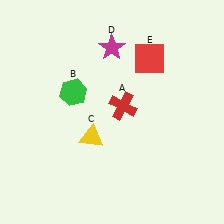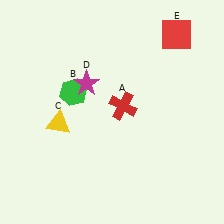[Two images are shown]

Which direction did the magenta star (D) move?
The magenta star (D) moved down.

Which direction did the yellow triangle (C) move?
The yellow triangle (C) moved left.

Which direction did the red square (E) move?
The red square (E) moved right.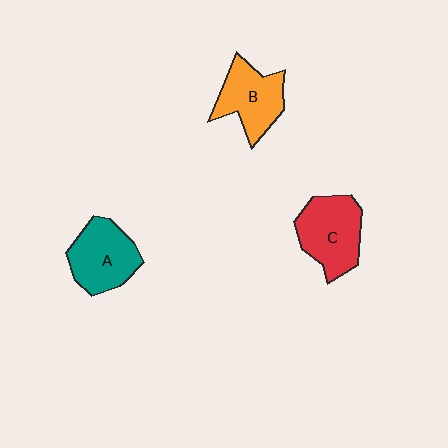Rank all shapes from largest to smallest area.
From largest to smallest: C (red), A (teal), B (orange).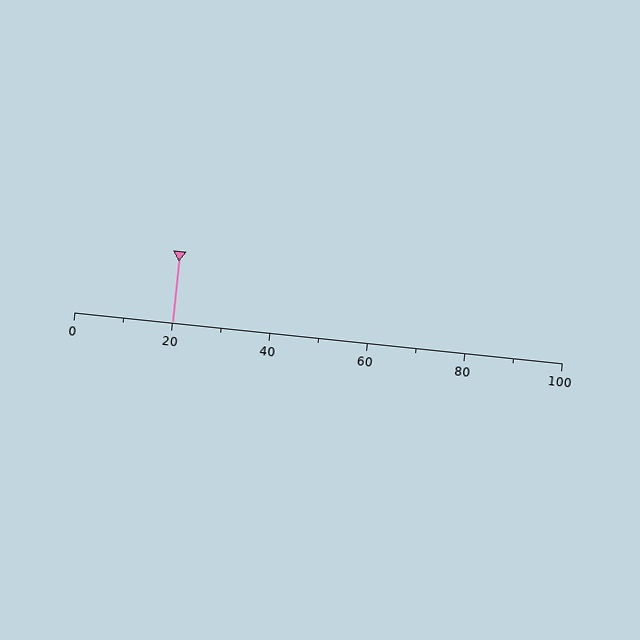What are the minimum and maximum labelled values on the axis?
The axis runs from 0 to 100.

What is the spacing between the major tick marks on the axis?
The major ticks are spaced 20 apart.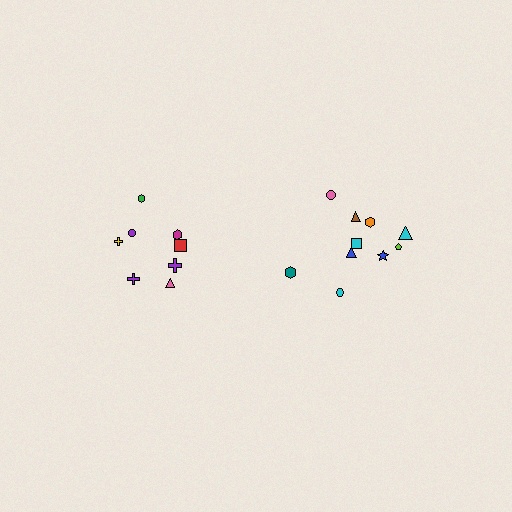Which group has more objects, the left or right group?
The right group.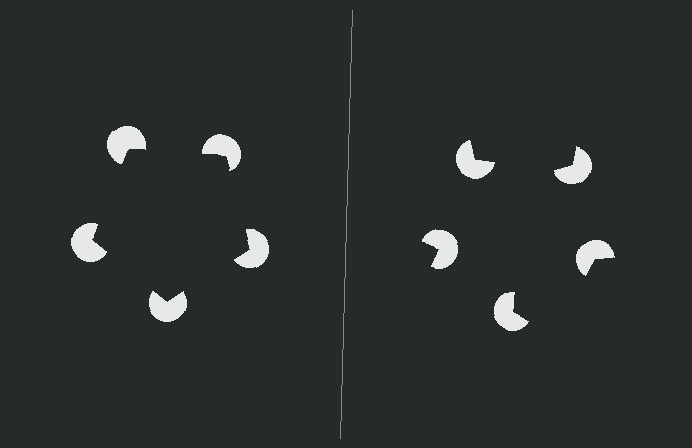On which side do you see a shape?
An illusory pentagon appears on the left side. On the right side the wedge cuts are rotated, so no coherent shape forms.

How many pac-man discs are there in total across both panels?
10 — 5 on each side.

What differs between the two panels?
The pac-man discs are positioned identically on both sides; only the wedge orientations differ. On the left they align to a pentagon; on the right they are misaligned.